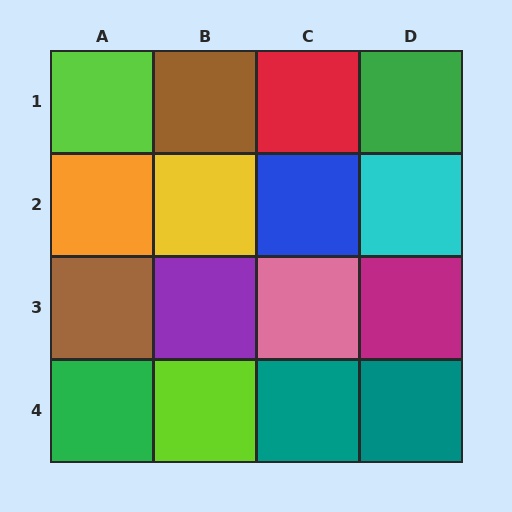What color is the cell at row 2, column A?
Orange.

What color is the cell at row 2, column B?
Yellow.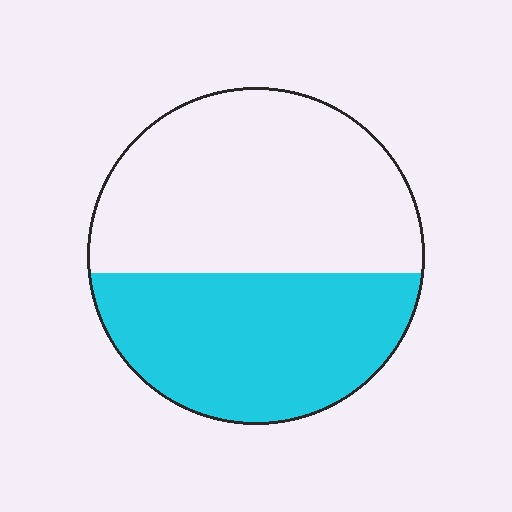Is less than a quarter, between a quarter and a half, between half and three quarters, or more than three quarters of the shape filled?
Between a quarter and a half.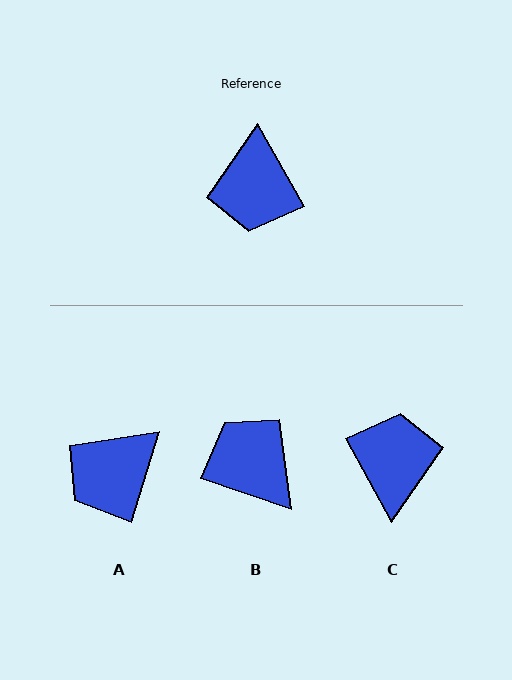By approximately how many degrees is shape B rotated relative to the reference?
Approximately 138 degrees clockwise.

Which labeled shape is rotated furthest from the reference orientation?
C, about 180 degrees away.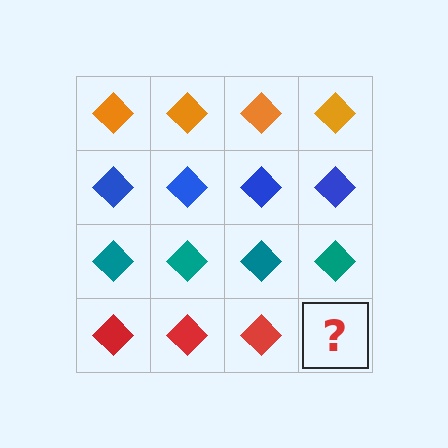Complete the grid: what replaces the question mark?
The question mark should be replaced with a red diamond.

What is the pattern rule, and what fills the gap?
The rule is that each row has a consistent color. The gap should be filled with a red diamond.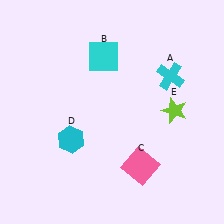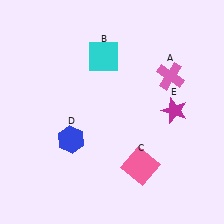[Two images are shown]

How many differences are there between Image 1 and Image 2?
There are 3 differences between the two images.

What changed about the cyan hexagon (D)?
In Image 1, D is cyan. In Image 2, it changed to blue.